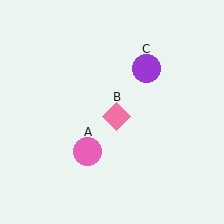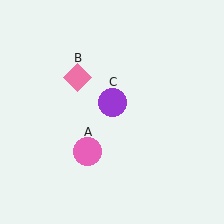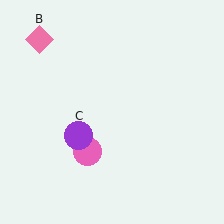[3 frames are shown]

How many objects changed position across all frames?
2 objects changed position: pink diamond (object B), purple circle (object C).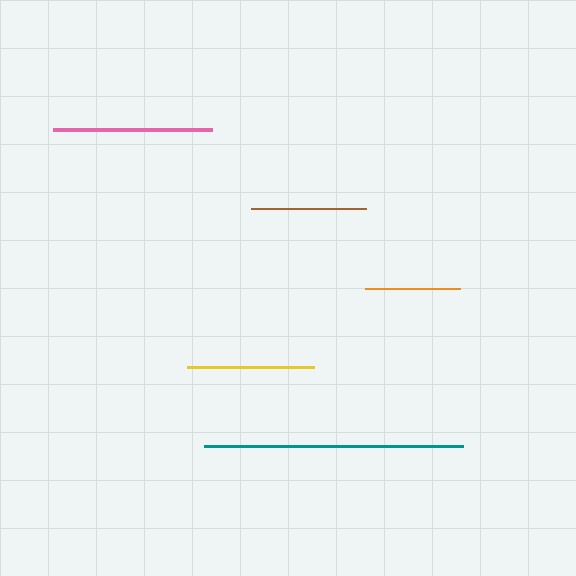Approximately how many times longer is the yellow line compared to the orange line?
The yellow line is approximately 1.3 times the length of the orange line.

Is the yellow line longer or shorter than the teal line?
The teal line is longer than the yellow line.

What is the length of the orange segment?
The orange segment is approximately 95 pixels long.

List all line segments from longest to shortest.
From longest to shortest: teal, pink, yellow, brown, orange.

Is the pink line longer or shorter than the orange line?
The pink line is longer than the orange line.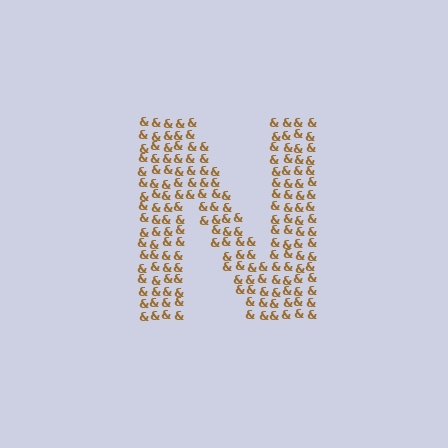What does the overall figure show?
The overall figure shows the letter N.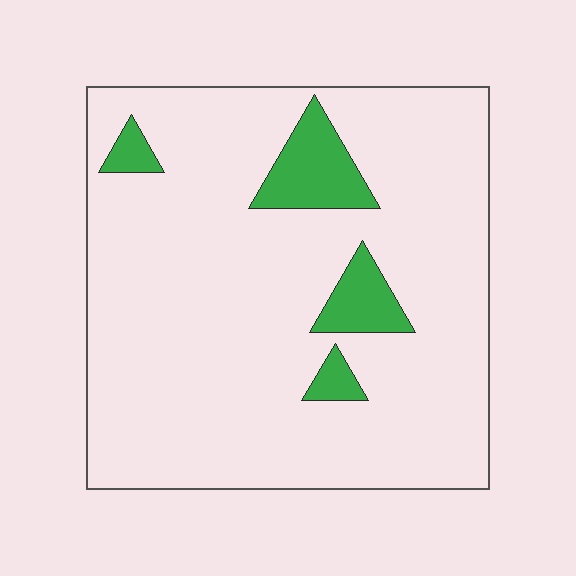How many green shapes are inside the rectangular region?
4.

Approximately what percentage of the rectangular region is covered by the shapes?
Approximately 10%.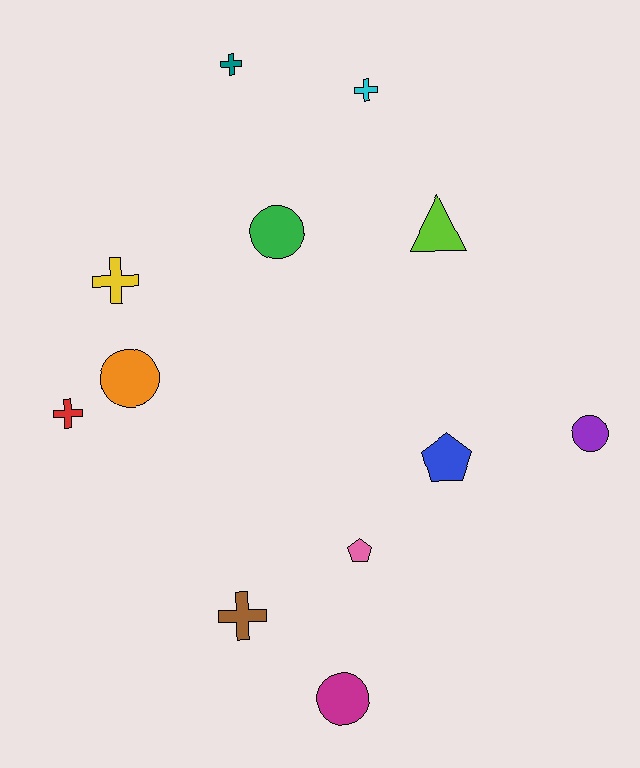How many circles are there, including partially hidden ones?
There are 4 circles.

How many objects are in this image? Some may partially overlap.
There are 12 objects.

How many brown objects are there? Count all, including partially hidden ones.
There is 1 brown object.